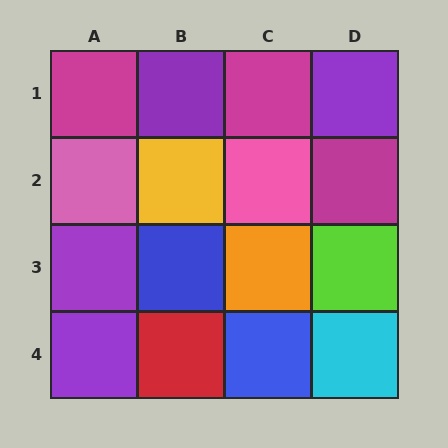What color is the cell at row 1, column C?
Magenta.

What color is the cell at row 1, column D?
Purple.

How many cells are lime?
1 cell is lime.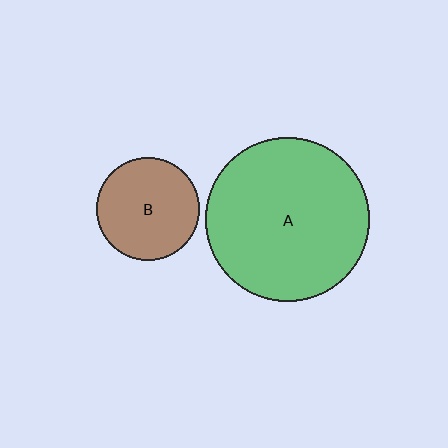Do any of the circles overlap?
No, none of the circles overlap.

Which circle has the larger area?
Circle A (green).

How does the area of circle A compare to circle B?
Approximately 2.5 times.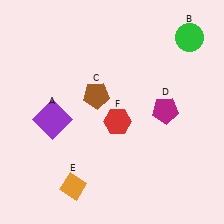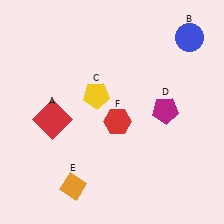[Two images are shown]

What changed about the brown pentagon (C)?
In Image 1, C is brown. In Image 2, it changed to yellow.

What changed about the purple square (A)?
In Image 1, A is purple. In Image 2, it changed to red.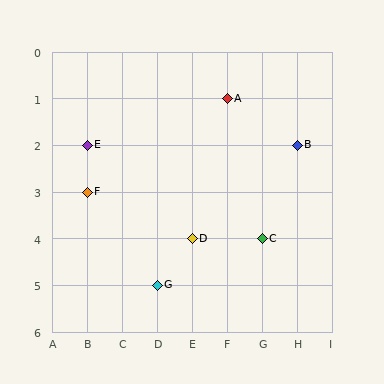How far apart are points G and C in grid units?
Points G and C are 3 columns and 1 row apart (about 3.2 grid units diagonally).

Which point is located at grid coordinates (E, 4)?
Point D is at (E, 4).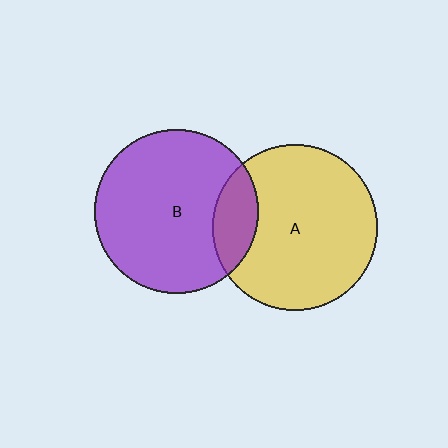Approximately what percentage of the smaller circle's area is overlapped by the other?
Approximately 15%.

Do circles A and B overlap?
Yes.